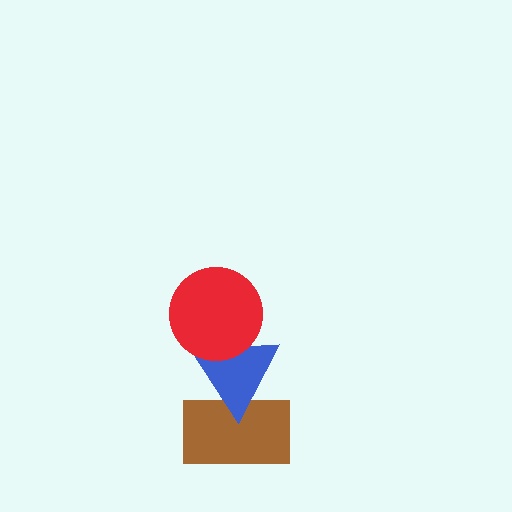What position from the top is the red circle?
The red circle is 1st from the top.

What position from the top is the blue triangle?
The blue triangle is 2nd from the top.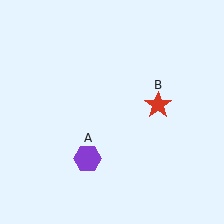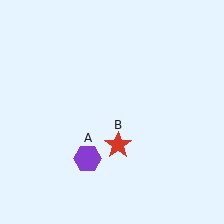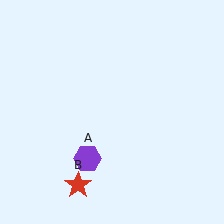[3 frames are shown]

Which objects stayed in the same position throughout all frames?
Purple hexagon (object A) remained stationary.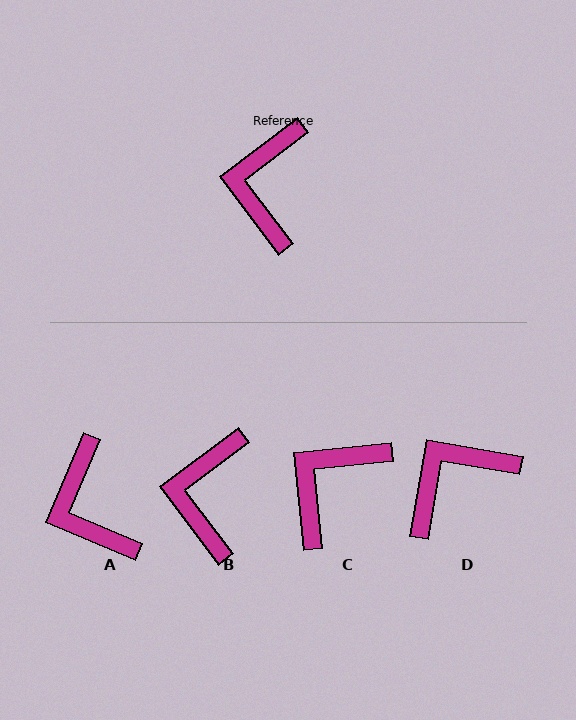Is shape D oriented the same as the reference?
No, it is off by about 47 degrees.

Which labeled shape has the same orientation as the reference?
B.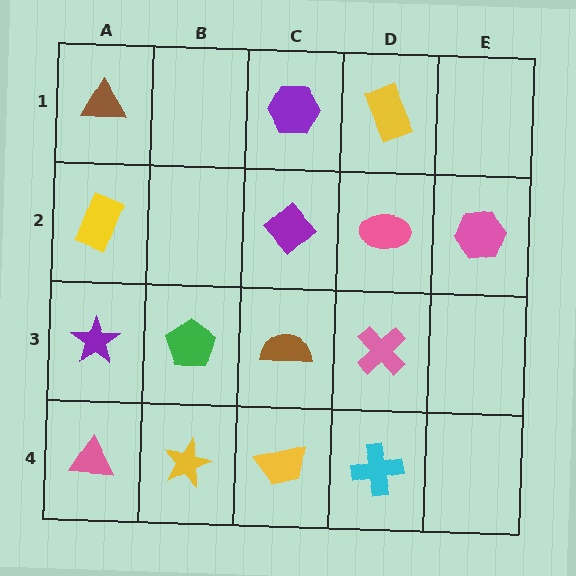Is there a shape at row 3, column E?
No, that cell is empty.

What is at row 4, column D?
A cyan cross.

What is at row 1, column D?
A yellow rectangle.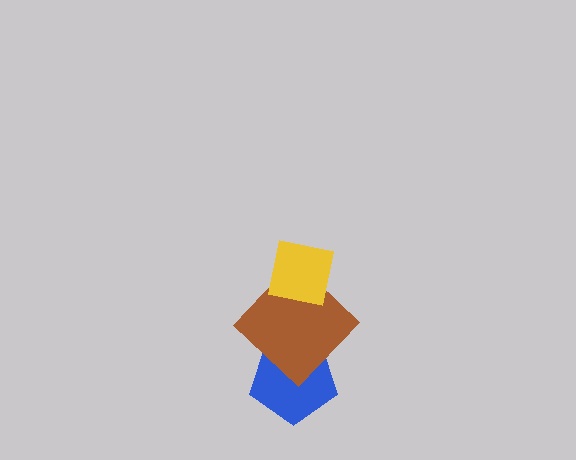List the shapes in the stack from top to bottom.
From top to bottom: the yellow square, the brown diamond, the blue pentagon.